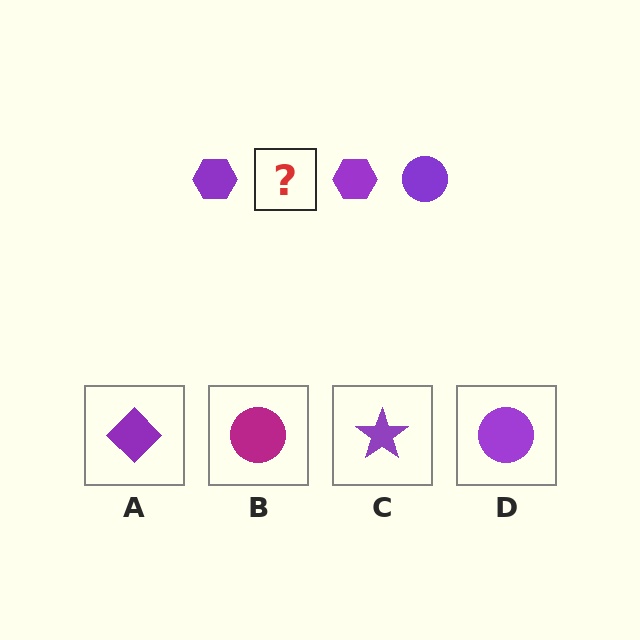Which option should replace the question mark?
Option D.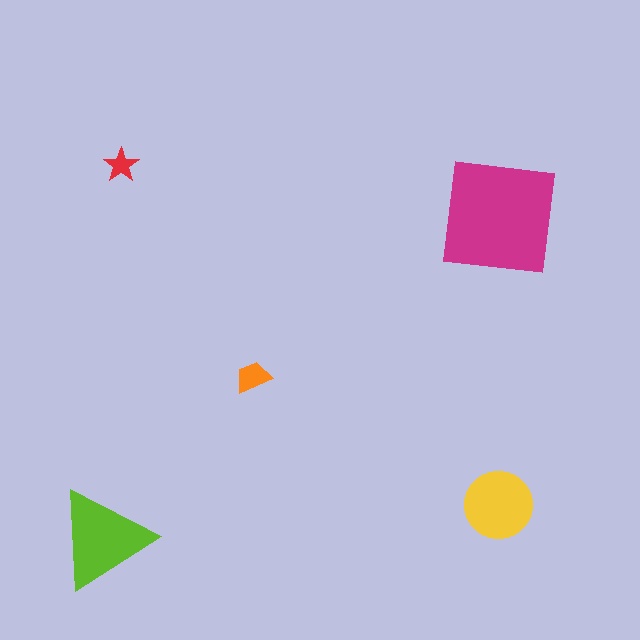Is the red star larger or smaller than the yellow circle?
Smaller.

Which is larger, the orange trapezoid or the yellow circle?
The yellow circle.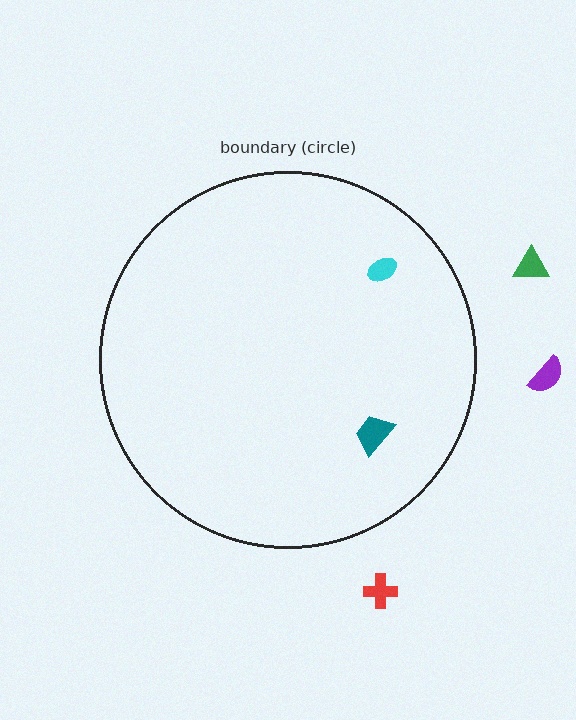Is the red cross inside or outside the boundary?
Outside.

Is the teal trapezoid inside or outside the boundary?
Inside.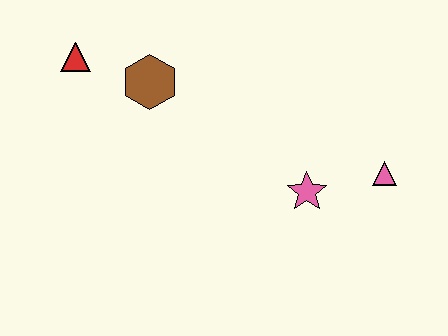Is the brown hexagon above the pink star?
Yes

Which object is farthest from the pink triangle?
The red triangle is farthest from the pink triangle.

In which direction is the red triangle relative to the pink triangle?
The red triangle is to the left of the pink triangle.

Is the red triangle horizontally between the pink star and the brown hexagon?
No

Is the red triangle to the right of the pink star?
No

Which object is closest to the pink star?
The pink triangle is closest to the pink star.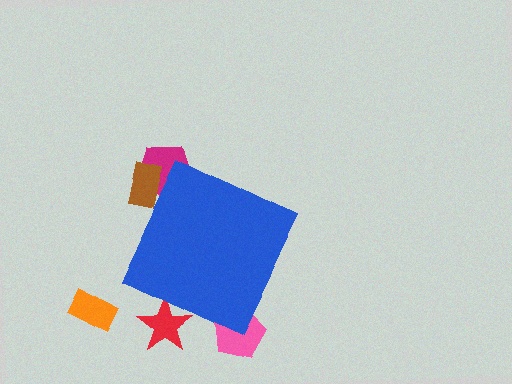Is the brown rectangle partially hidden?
Yes, the brown rectangle is partially hidden behind the blue diamond.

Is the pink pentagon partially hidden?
Yes, the pink pentagon is partially hidden behind the blue diamond.